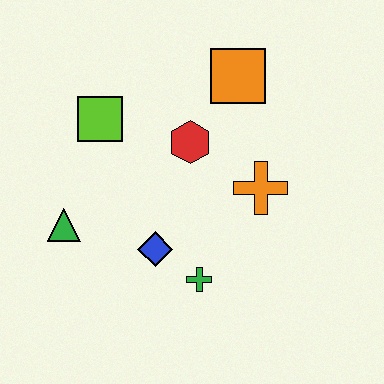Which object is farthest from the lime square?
The green cross is farthest from the lime square.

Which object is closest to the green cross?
The blue diamond is closest to the green cross.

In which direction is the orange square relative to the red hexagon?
The orange square is above the red hexagon.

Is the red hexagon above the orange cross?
Yes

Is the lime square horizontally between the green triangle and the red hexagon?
Yes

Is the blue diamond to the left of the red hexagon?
Yes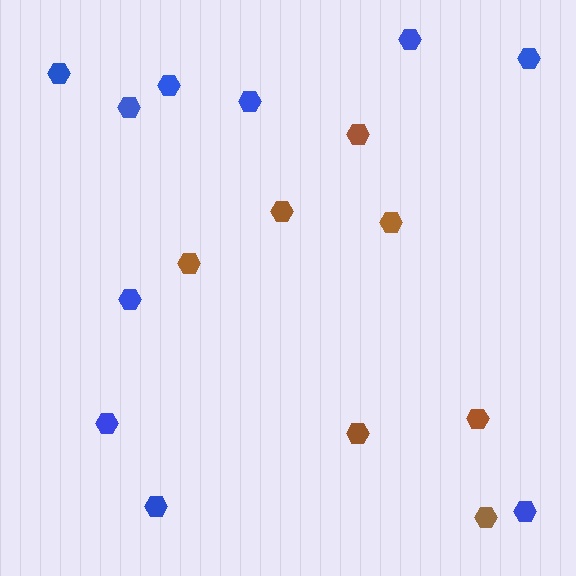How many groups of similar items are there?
There are 2 groups: one group of brown hexagons (7) and one group of blue hexagons (10).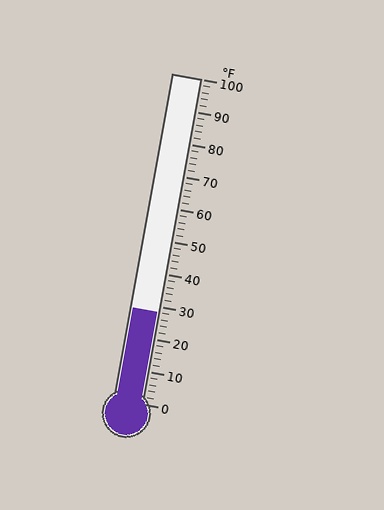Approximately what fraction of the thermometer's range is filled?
The thermometer is filled to approximately 30% of its range.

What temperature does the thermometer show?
The thermometer shows approximately 28°F.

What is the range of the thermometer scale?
The thermometer scale ranges from 0°F to 100°F.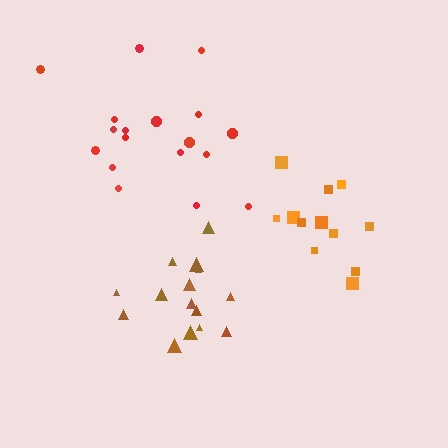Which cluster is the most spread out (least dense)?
Red.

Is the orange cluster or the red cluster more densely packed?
Orange.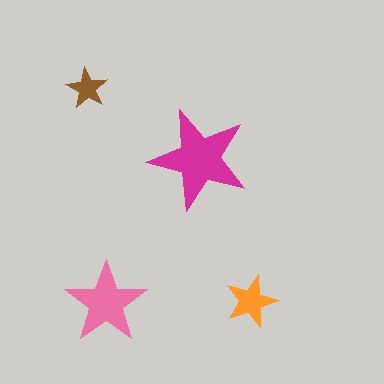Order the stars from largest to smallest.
the magenta one, the pink one, the orange one, the brown one.